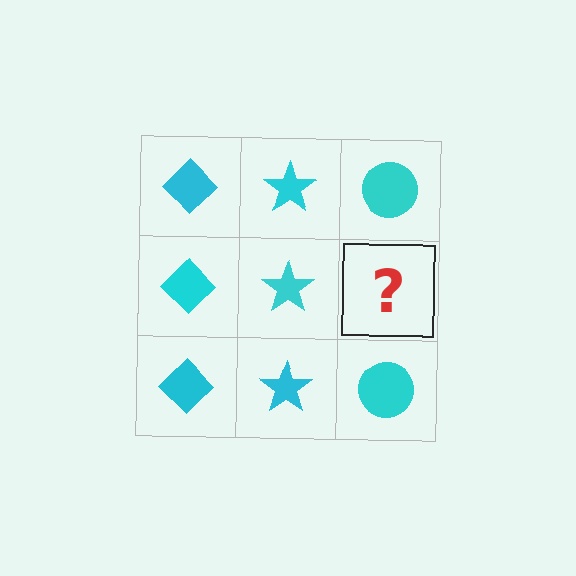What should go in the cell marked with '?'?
The missing cell should contain a cyan circle.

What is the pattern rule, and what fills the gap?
The rule is that each column has a consistent shape. The gap should be filled with a cyan circle.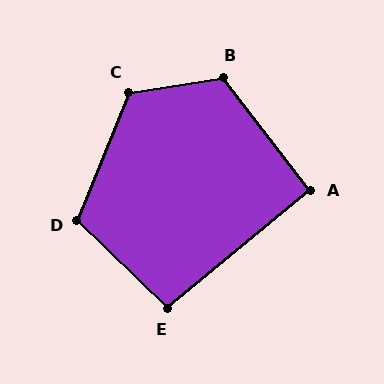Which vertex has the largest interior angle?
C, at approximately 120 degrees.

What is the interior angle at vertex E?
Approximately 97 degrees (obtuse).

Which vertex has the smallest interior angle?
A, at approximately 92 degrees.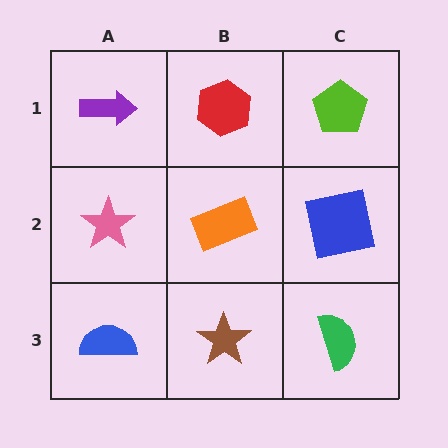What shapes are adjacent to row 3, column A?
A pink star (row 2, column A), a brown star (row 3, column B).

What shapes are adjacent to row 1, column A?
A pink star (row 2, column A), a red hexagon (row 1, column B).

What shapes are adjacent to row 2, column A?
A purple arrow (row 1, column A), a blue semicircle (row 3, column A), an orange rectangle (row 2, column B).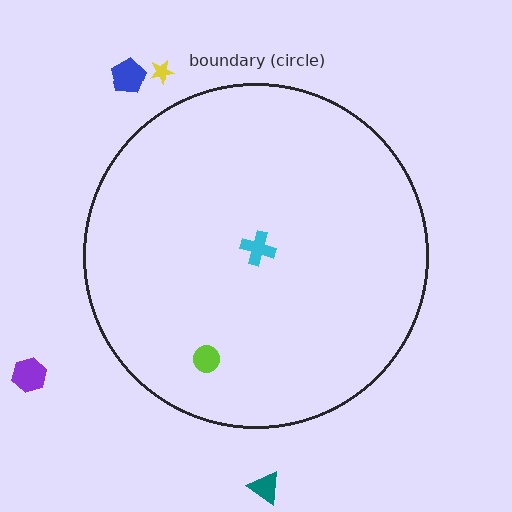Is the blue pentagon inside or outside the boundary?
Outside.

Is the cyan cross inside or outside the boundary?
Inside.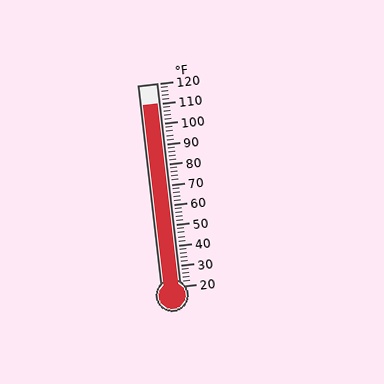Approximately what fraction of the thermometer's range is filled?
The thermometer is filled to approximately 90% of its range.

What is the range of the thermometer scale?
The thermometer scale ranges from 20°F to 120°F.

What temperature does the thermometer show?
The thermometer shows approximately 110°F.